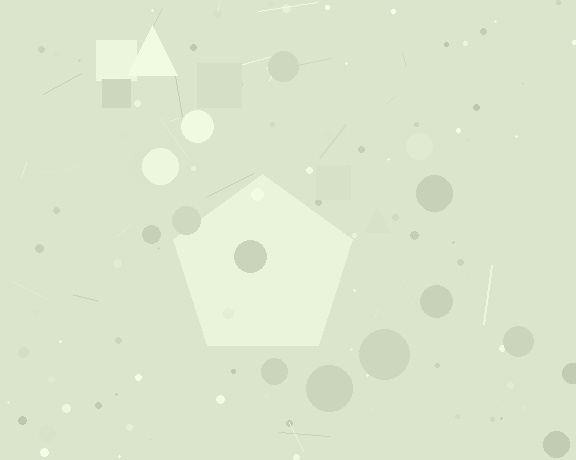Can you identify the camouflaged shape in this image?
The camouflaged shape is a pentagon.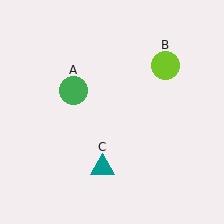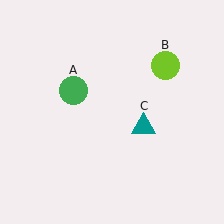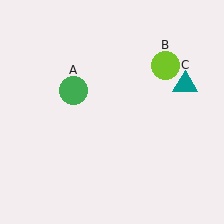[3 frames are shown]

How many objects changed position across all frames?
1 object changed position: teal triangle (object C).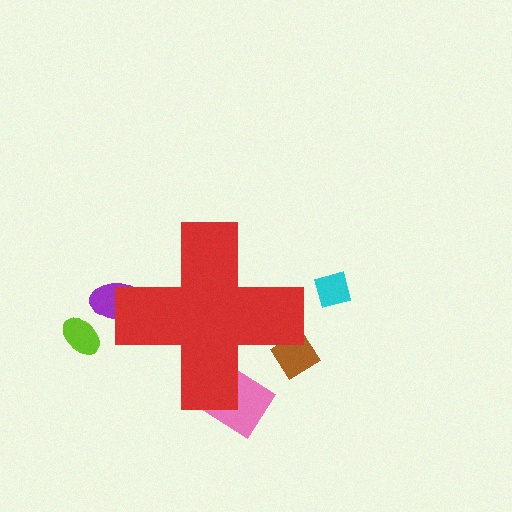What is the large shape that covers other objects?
A red cross.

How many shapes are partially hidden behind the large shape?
3 shapes are partially hidden.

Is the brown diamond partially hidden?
Yes, the brown diamond is partially hidden behind the red cross.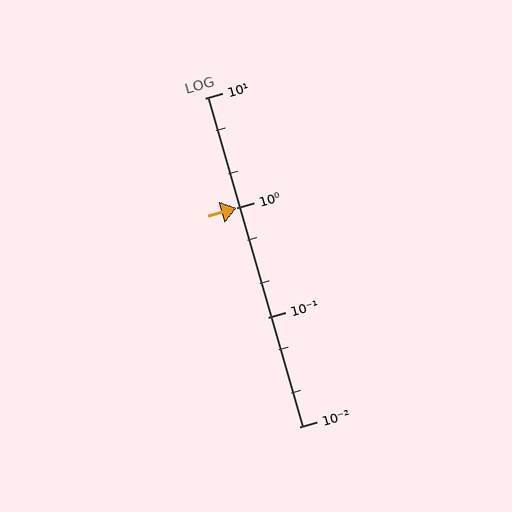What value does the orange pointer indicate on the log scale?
The pointer indicates approximately 1.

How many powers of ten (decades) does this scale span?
The scale spans 3 decades, from 0.01 to 10.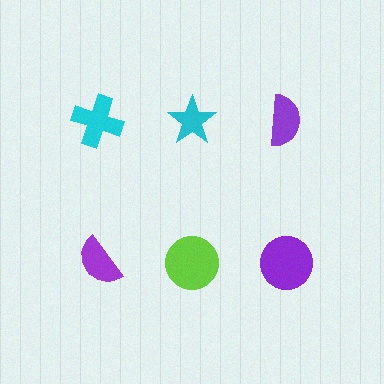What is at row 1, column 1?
A cyan cross.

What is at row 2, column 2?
A lime circle.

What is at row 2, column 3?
A purple circle.